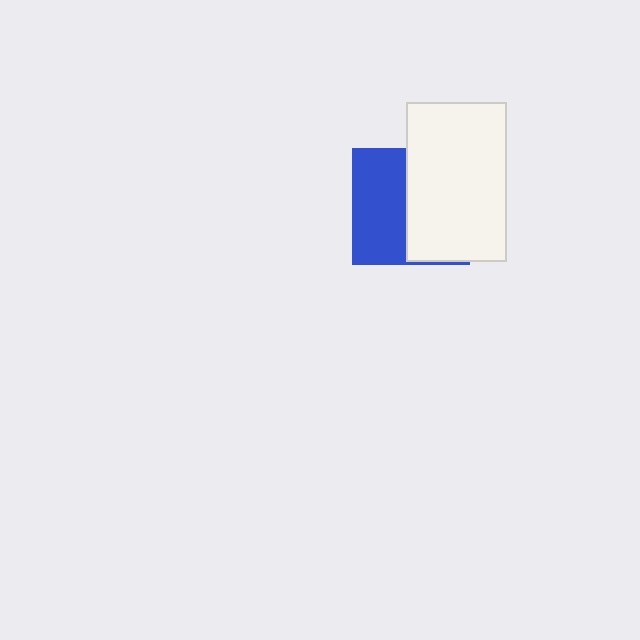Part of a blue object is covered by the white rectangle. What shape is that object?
It is a square.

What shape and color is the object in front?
The object in front is a white rectangle.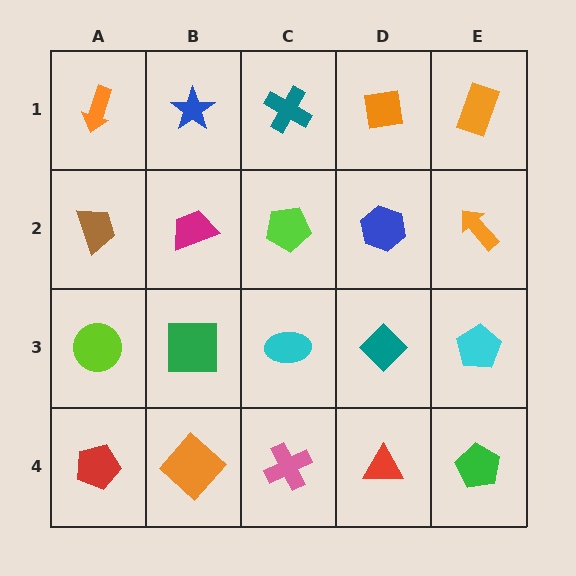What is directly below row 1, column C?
A lime pentagon.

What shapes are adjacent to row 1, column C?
A lime pentagon (row 2, column C), a blue star (row 1, column B), an orange square (row 1, column D).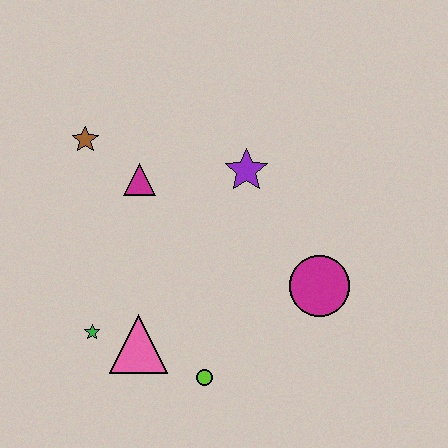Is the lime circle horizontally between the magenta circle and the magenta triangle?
Yes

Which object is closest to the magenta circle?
The purple star is closest to the magenta circle.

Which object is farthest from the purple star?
The green star is farthest from the purple star.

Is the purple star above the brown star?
No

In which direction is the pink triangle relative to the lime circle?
The pink triangle is to the left of the lime circle.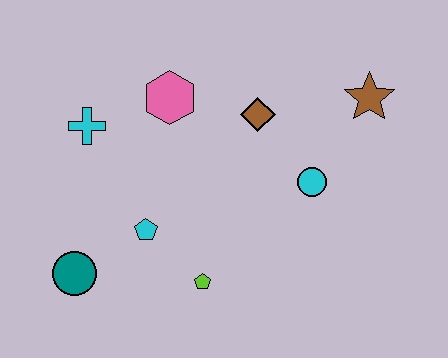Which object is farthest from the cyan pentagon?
The brown star is farthest from the cyan pentagon.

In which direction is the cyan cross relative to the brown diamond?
The cyan cross is to the left of the brown diamond.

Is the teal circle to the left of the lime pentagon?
Yes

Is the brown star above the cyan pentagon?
Yes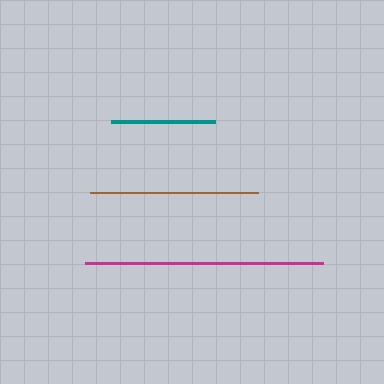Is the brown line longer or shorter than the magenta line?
The magenta line is longer than the brown line.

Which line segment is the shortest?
The teal line is the shortest at approximately 104 pixels.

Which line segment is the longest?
The magenta line is the longest at approximately 238 pixels.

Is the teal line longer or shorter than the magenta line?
The magenta line is longer than the teal line.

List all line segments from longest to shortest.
From longest to shortest: magenta, brown, teal.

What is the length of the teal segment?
The teal segment is approximately 104 pixels long.